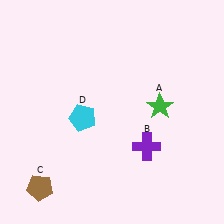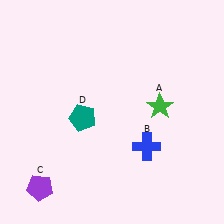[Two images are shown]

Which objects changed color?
B changed from purple to blue. C changed from brown to purple. D changed from cyan to teal.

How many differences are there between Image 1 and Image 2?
There are 3 differences between the two images.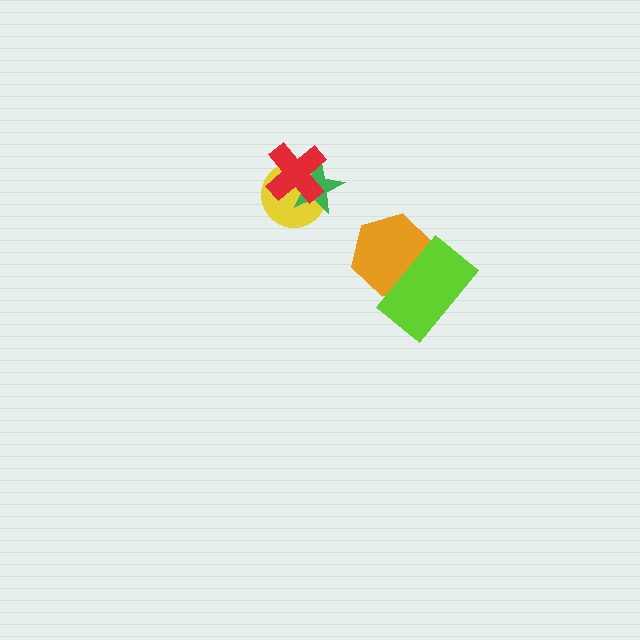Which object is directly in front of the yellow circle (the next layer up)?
The green star is directly in front of the yellow circle.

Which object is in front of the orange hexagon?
The lime rectangle is in front of the orange hexagon.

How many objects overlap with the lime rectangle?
1 object overlaps with the lime rectangle.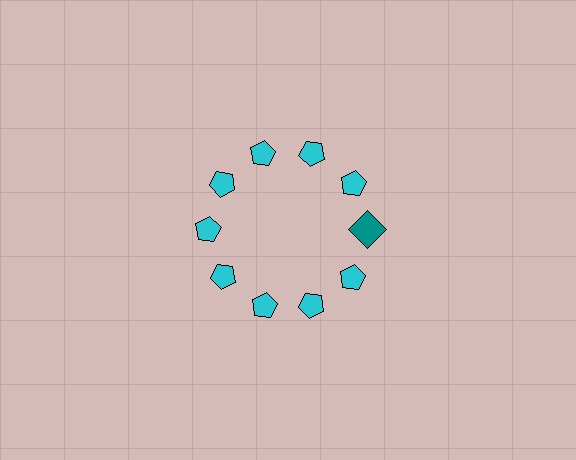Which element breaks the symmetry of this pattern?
The teal square at roughly the 3 o'clock position breaks the symmetry. All other shapes are cyan pentagons.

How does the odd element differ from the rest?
It differs in both color (teal instead of cyan) and shape (square instead of pentagon).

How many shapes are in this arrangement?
There are 10 shapes arranged in a ring pattern.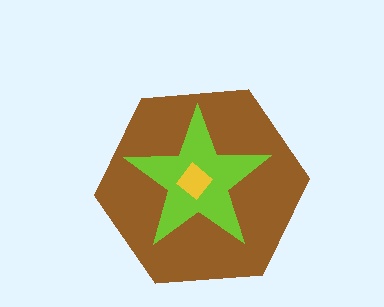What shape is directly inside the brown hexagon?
The lime star.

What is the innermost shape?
The yellow diamond.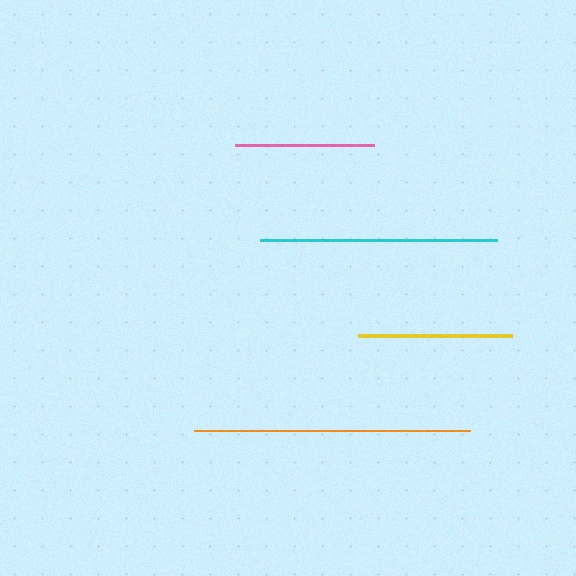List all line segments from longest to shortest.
From longest to shortest: orange, cyan, yellow, pink.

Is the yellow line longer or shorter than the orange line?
The orange line is longer than the yellow line.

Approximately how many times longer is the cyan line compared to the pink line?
The cyan line is approximately 1.7 times the length of the pink line.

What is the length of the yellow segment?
The yellow segment is approximately 154 pixels long.